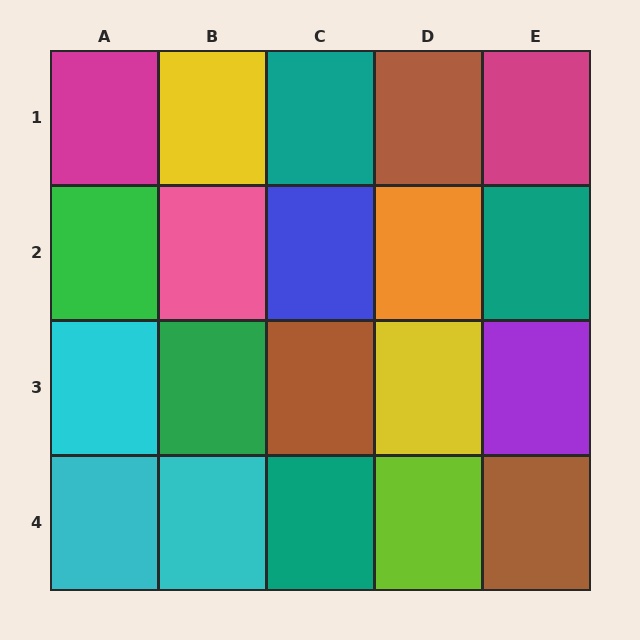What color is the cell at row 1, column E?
Magenta.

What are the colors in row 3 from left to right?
Cyan, green, brown, yellow, purple.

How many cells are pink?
1 cell is pink.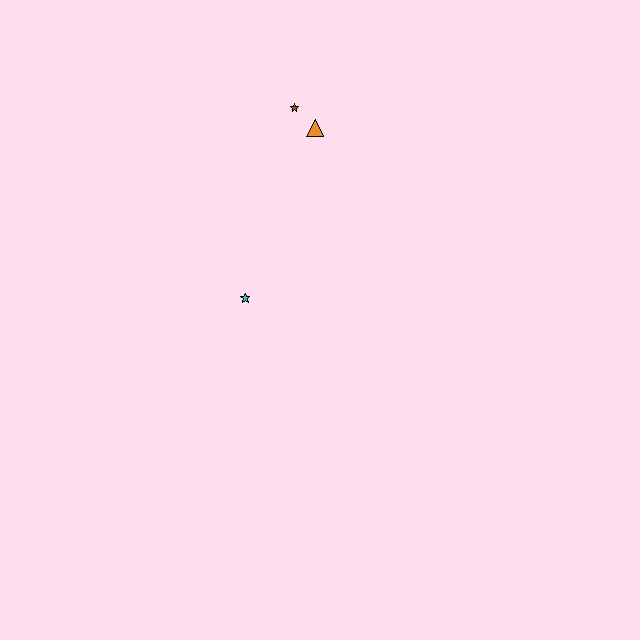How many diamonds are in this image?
There are no diamonds.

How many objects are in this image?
There are 3 objects.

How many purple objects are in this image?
There are no purple objects.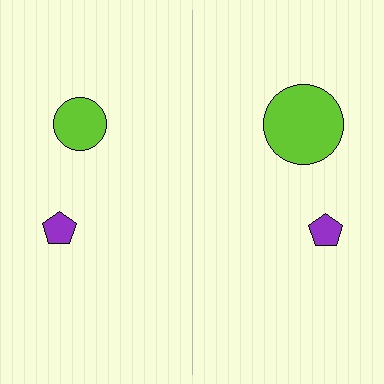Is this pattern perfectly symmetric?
No, the pattern is not perfectly symmetric. The lime circle on the right side has a different size than its mirror counterpart.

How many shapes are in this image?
There are 4 shapes in this image.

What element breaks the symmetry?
The lime circle on the right side has a different size than its mirror counterpart.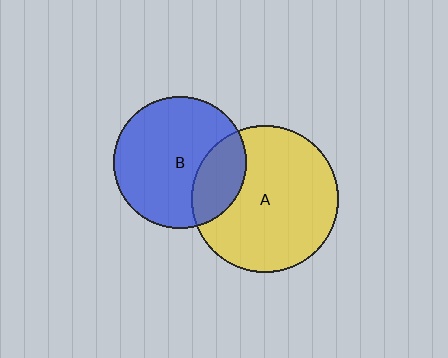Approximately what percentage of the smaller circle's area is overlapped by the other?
Approximately 25%.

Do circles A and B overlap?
Yes.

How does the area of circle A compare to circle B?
Approximately 1.2 times.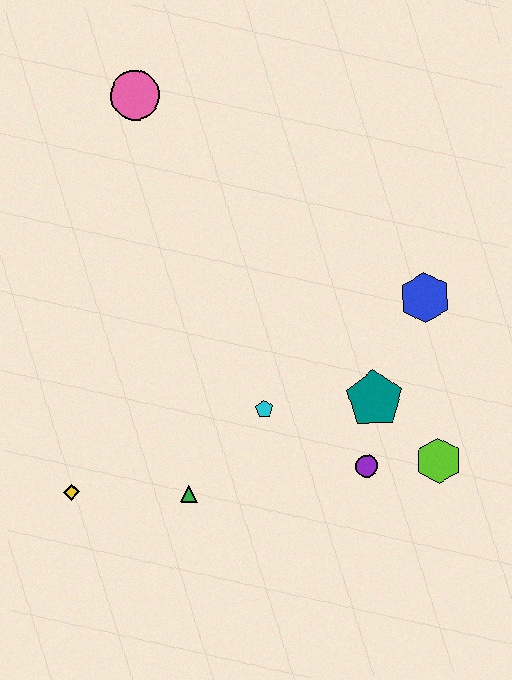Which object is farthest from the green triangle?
The pink circle is farthest from the green triangle.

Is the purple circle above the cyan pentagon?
No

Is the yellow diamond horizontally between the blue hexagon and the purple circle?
No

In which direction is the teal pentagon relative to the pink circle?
The teal pentagon is below the pink circle.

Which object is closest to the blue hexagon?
The teal pentagon is closest to the blue hexagon.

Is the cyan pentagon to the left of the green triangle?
No